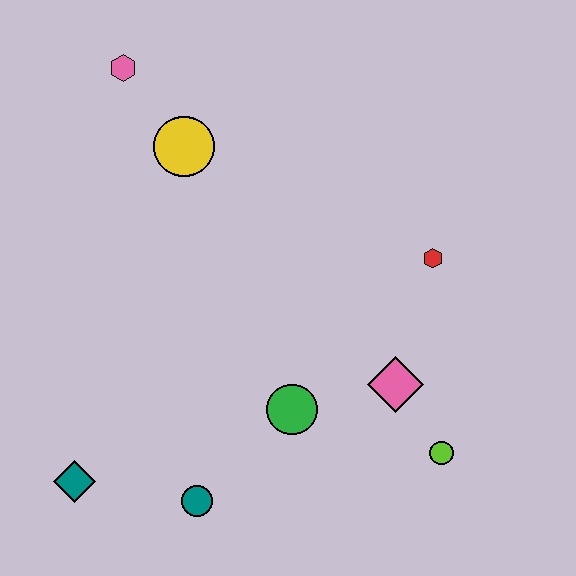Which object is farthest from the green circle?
The pink hexagon is farthest from the green circle.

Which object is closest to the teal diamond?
The teal circle is closest to the teal diamond.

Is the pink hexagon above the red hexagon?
Yes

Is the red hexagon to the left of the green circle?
No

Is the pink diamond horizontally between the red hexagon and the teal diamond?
Yes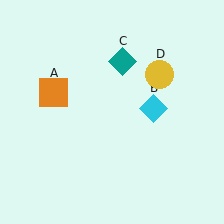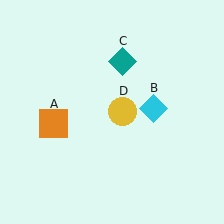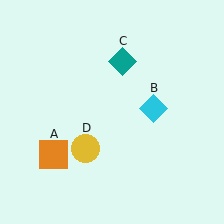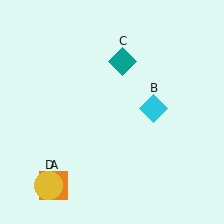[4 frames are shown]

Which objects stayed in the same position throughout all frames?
Cyan diamond (object B) and teal diamond (object C) remained stationary.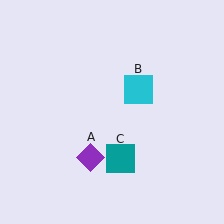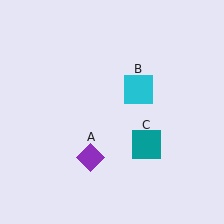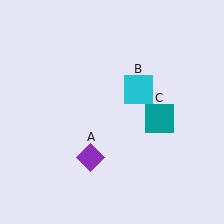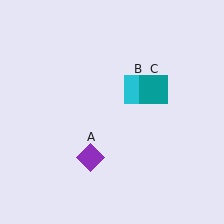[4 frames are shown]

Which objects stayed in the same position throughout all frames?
Purple diamond (object A) and cyan square (object B) remained stationary.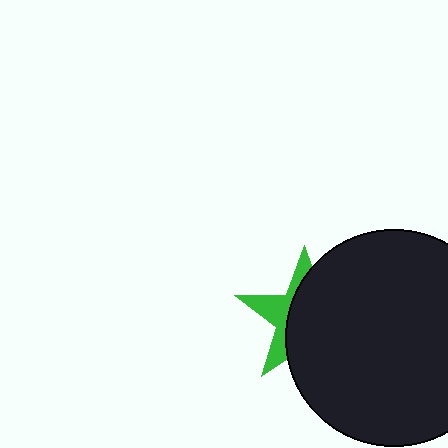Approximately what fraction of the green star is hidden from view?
Roughly 65% of the green star is hidden behind the black circle.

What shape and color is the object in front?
The object in front is a black circle.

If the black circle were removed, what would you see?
You would see the complete green star.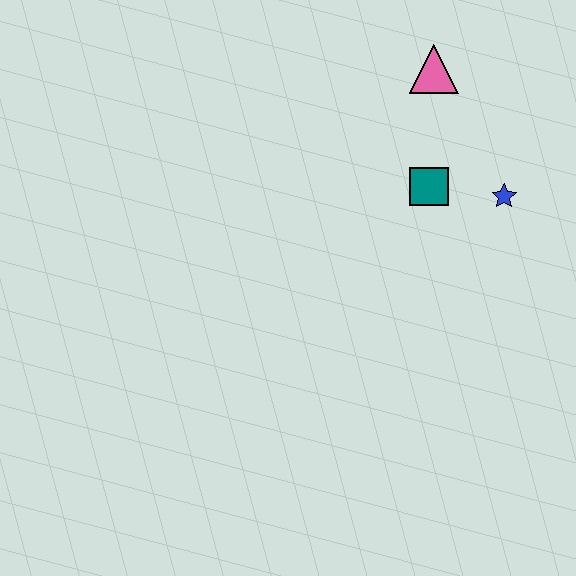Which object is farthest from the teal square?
The pink triangle is farthest from the teal square.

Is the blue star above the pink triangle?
No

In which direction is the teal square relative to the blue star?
The teal square is to the left of the blue star.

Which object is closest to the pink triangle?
The teal square is closest to the pink triangle.